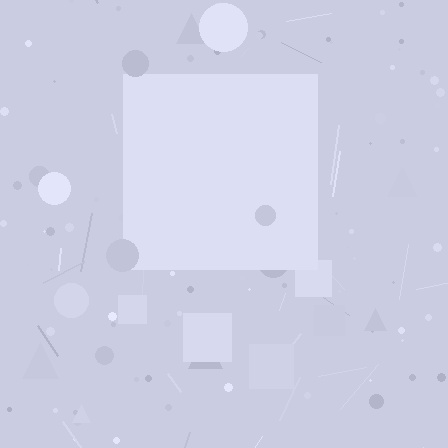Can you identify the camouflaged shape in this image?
The camouflaged shape is a square.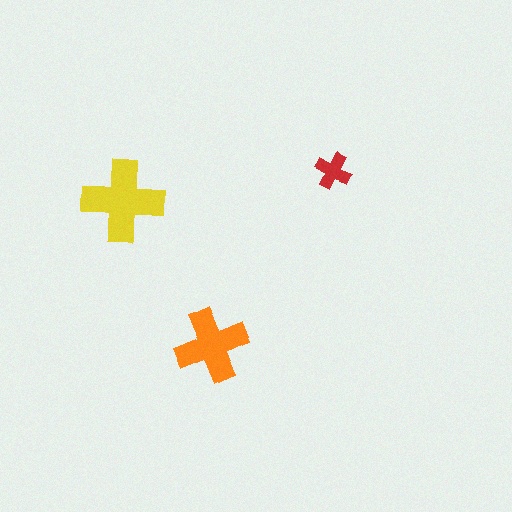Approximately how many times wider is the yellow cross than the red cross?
About 2.5 times wider.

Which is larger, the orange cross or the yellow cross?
The yellow one.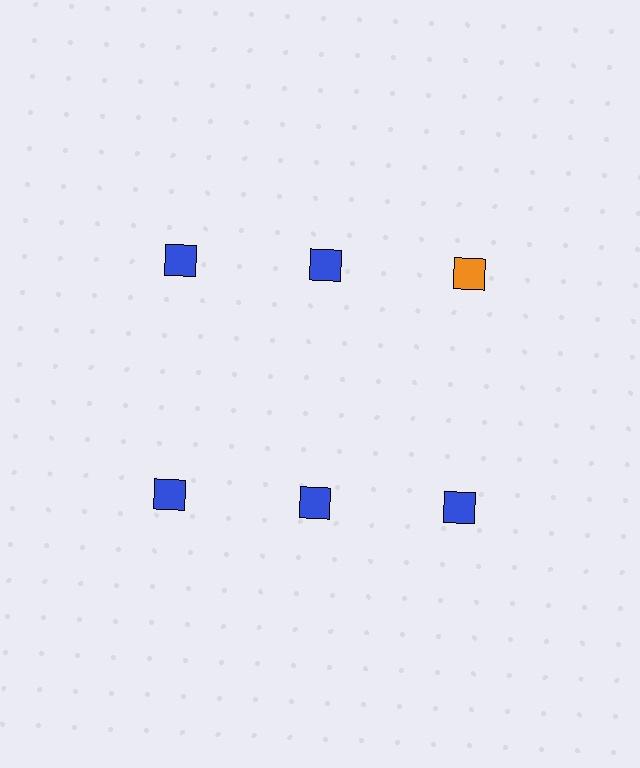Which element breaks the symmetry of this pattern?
The orange square in the top row, center column breaks the symmetry. All other shapes are blue squares.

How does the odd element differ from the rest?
It has a different color: orange instead of blue.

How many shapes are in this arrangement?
There are 6 shapes arranged in a grid pattern.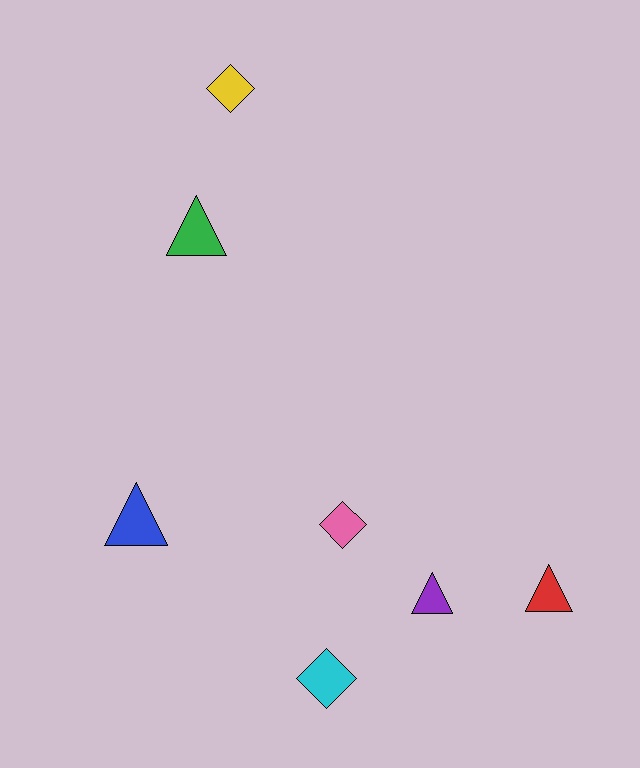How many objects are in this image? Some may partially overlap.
There are 7 objects.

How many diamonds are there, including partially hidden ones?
There are 3 diamonds.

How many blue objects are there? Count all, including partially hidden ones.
There is 1 blue object.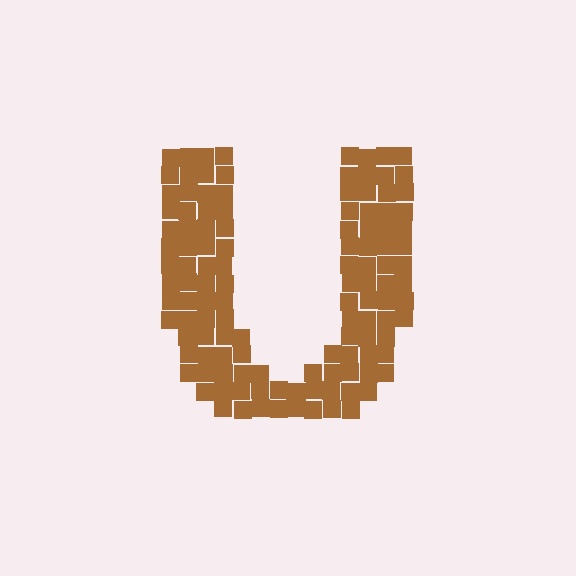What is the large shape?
The large shape is the letter U.